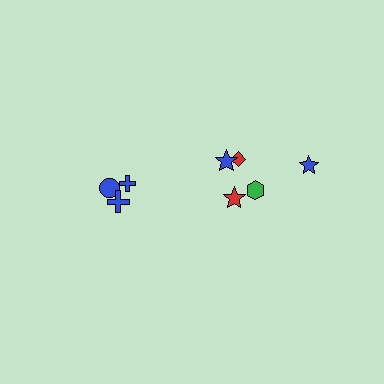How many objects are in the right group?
There are 5 objects.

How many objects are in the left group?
There are 3 objects.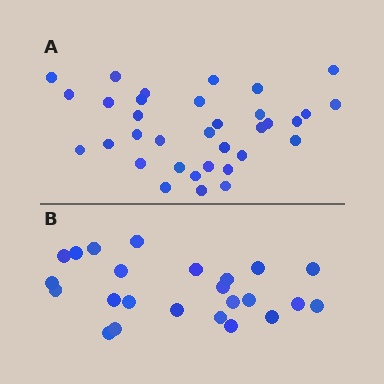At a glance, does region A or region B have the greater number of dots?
Region A (the top region) has more dots.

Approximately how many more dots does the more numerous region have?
Region A has roughly 10 or so more dots than region B.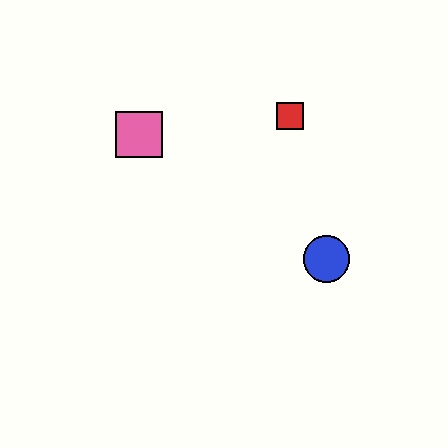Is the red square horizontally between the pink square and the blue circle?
Yes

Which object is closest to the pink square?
The red square is closest to the pink square.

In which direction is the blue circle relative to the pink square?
The blue circle is to the right of the pink square.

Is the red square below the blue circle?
No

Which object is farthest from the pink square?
The blue circle is farthest from the pink square.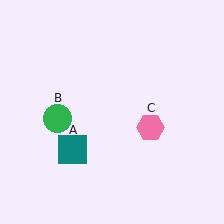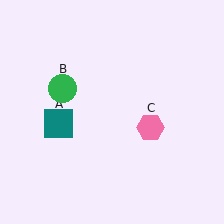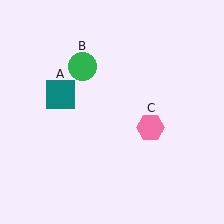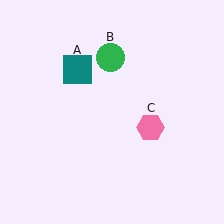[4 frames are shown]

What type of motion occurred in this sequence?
The teal square (object A), green circle (object B) rotated clockwise around the center of the scene.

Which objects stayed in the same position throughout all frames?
Pink hexagon (object C) remained stationary.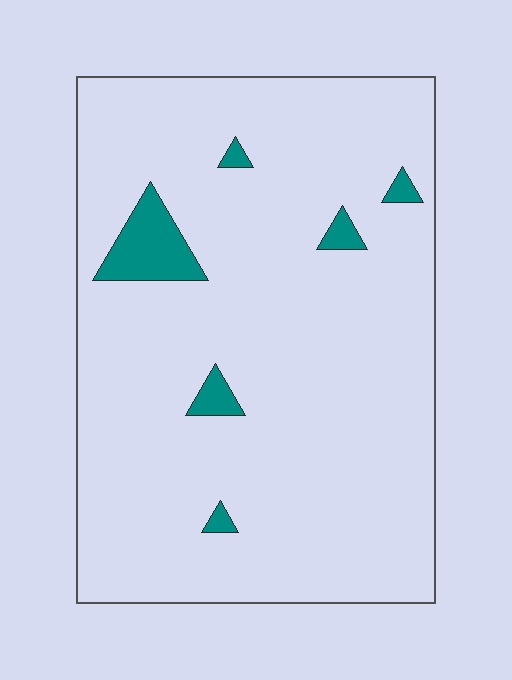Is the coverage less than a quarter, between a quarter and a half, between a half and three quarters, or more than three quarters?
Less than a quarter.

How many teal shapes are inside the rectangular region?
6.